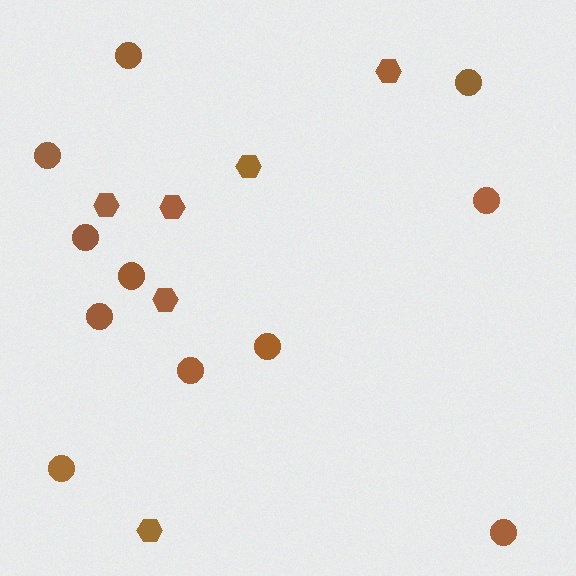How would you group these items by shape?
There are 2 groups: one group of circles (11) and one group of hexagons (6).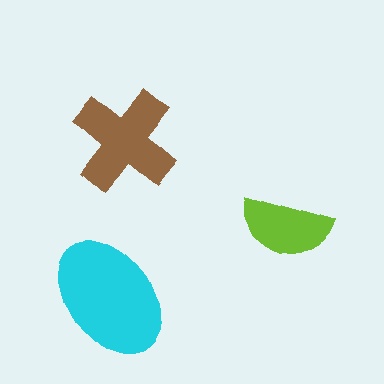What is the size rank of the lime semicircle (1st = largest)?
3rd.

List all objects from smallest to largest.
The lime semicircle, the brown cross, the cyan ellipse.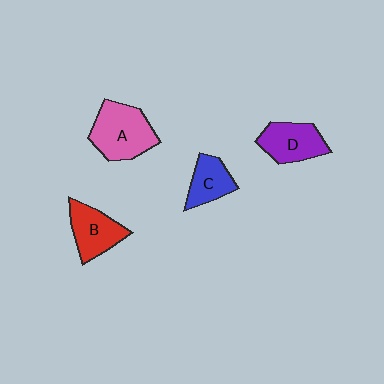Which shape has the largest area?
Shape A (pink).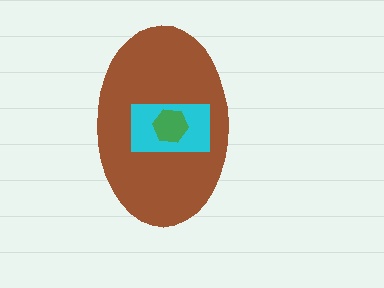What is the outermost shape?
The brown ellipse.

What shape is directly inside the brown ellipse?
The cyan rectangle.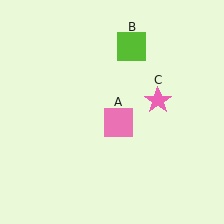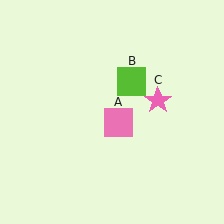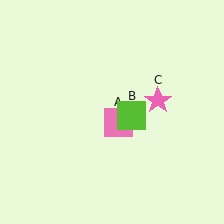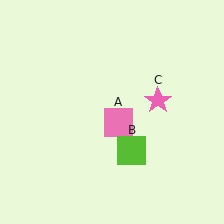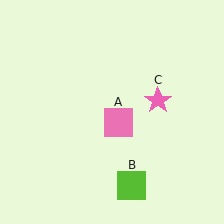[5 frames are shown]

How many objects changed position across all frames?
1 object changed position: lime square (object B).